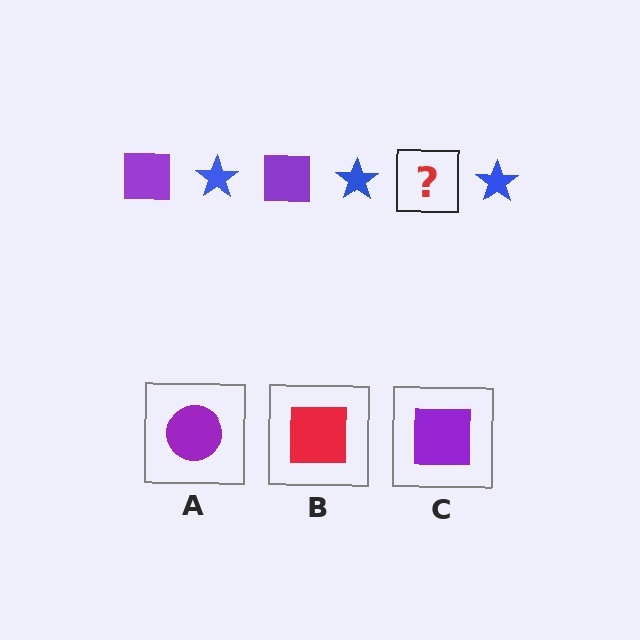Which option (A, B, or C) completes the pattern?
C.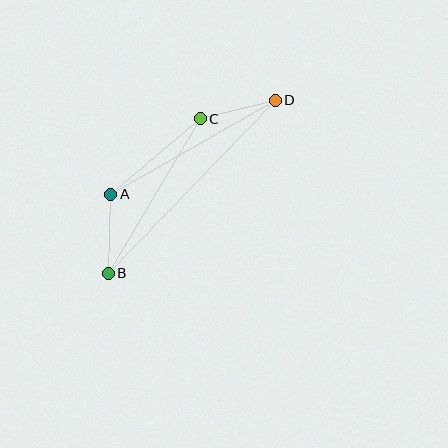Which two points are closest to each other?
Points C and D are closest to each other.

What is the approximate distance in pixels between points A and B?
The distance between A and B is approximately 79 pixels.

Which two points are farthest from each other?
Points B and D are farthest from each other.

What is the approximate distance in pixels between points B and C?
The distance between B and C is approximately 180 pixels.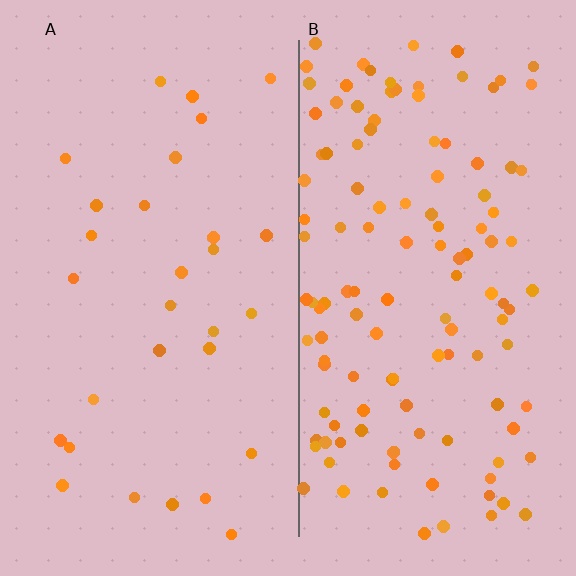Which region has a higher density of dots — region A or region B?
B (the right).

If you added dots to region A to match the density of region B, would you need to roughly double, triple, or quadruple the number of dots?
Approximately quadruple.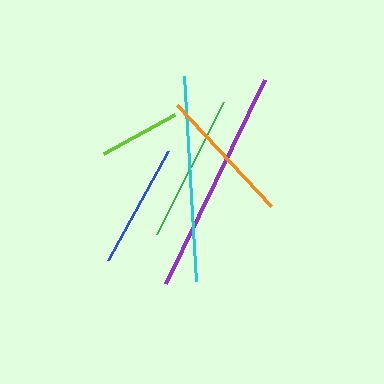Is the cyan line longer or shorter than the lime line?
The cyan line is longer than the lime line.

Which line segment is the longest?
The purple line is the longest at approximately 227 pixels.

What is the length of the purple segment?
The purple segment is approximately 227 pixels long.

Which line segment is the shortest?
The lime line is the shortest at approximately 81 pixels.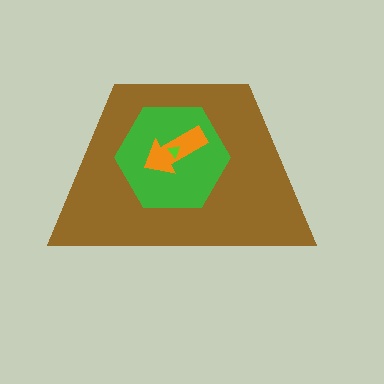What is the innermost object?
The lime triangle.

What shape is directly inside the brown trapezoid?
The green hexagon.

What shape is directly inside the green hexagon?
The orange arrow.